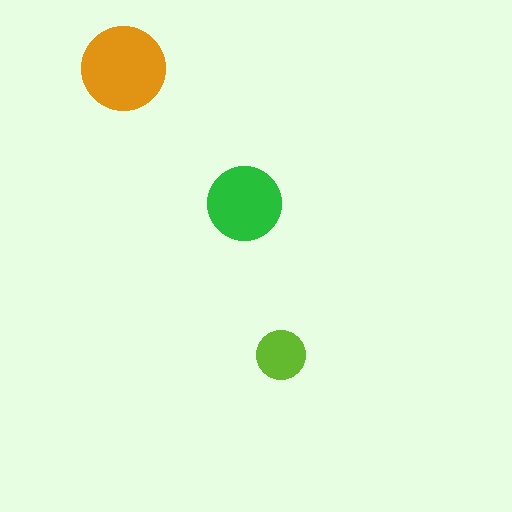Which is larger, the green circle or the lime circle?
The green one.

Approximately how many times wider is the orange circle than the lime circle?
About 1.5 times wider.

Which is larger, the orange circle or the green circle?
The orange one.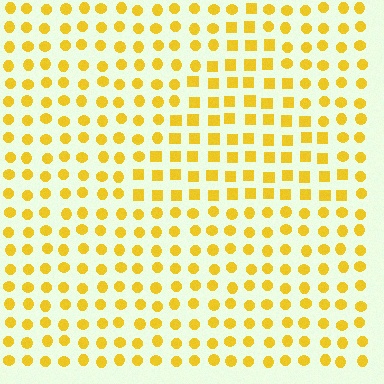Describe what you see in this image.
The image is filled with small yellow elements arranged in a uniform grid. A triangle-shaped region contains squares, while the surrounding area contains circles. The boundary is defined purely by the change in element shape.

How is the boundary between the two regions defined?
The boundary is defined by a change in element shape: squares inside vs. circles outside. All elements share the same color and spacing.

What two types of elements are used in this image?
The image uses squares inside the triangle region and circles outside it.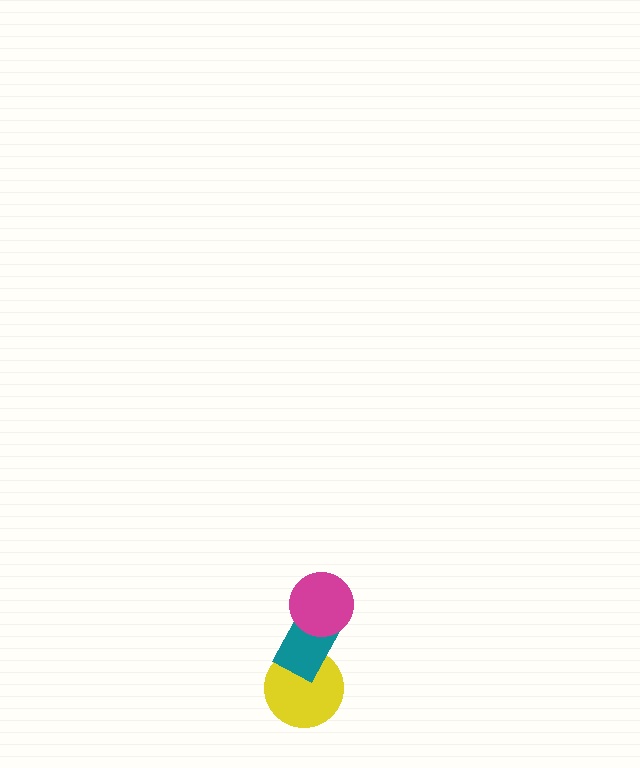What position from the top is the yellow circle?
The yellow circle is 3rd from the top.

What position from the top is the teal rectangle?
The teal rectangle is 2nd from the top.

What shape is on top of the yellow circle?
The teal rectangle is on top of the yellow circle.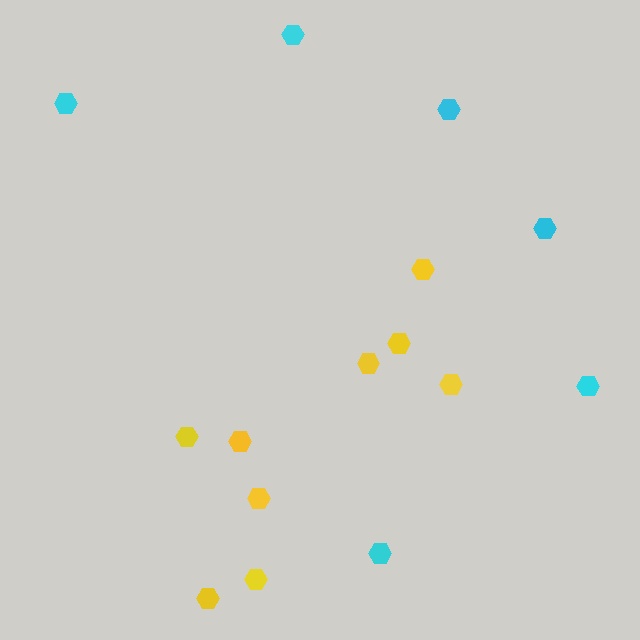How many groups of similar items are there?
There are 2 groups: one group of yellow hexagons (9) and one group of cyan hexagons (6).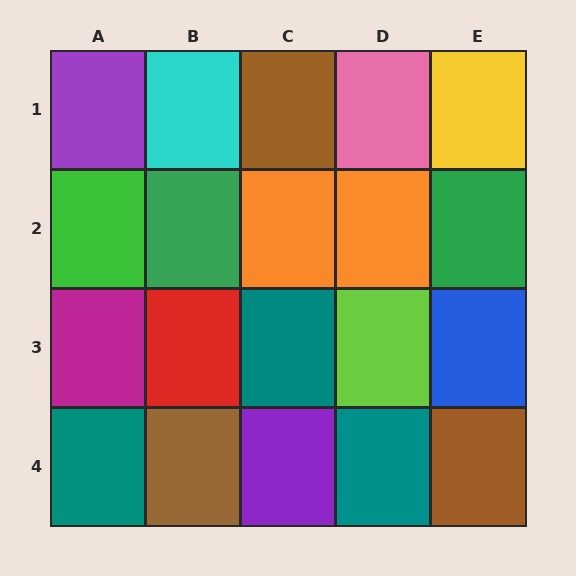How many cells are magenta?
1 cell is magenta.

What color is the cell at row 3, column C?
Teal.